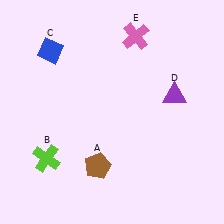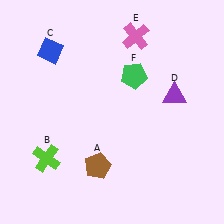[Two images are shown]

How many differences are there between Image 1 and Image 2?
There is 1 difference between the two images.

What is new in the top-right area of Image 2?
A green pentagon (F) was added in the top-right area of Image 2.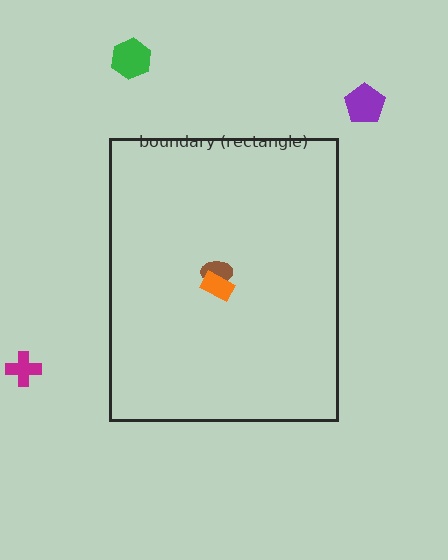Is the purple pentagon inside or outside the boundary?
Outside.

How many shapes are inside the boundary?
2 inside, 3 outside.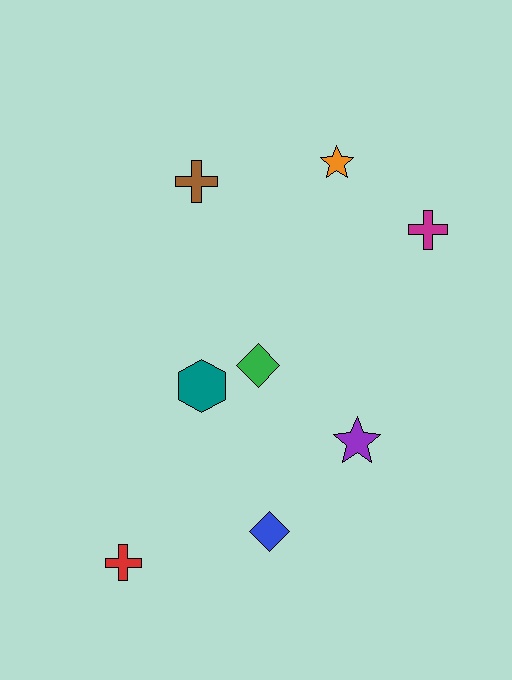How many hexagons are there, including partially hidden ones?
There is 1 hexagon.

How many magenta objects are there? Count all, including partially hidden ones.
There is 1 magenta object.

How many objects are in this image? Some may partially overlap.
There are 8 objects.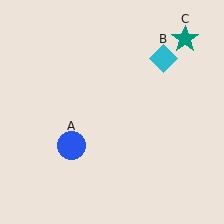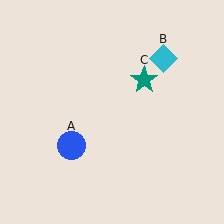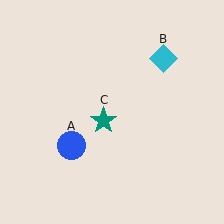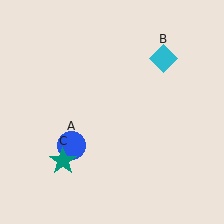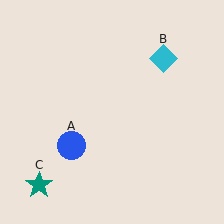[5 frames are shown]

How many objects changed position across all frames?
1 object changed position: teal star (object C).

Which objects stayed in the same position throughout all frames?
Blue circle (object A) and cyan diamond (object B) remained stationary.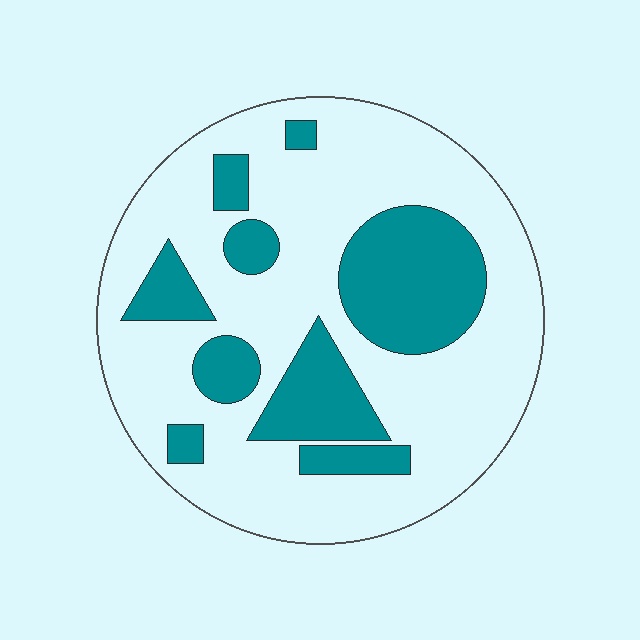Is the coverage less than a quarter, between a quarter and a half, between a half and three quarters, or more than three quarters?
Between a quarter and a half.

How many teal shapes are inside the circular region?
9.